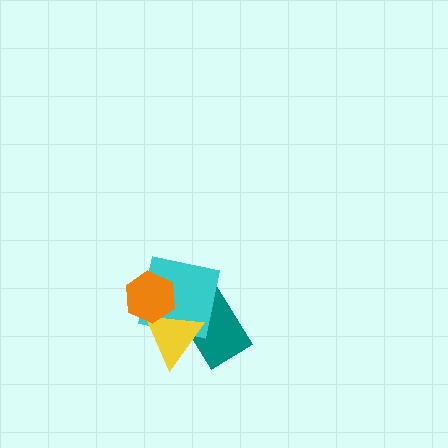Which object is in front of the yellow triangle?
The orange hexagon is in front of the yellow triangle.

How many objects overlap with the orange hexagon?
2 objects overlap with the orange hexagon.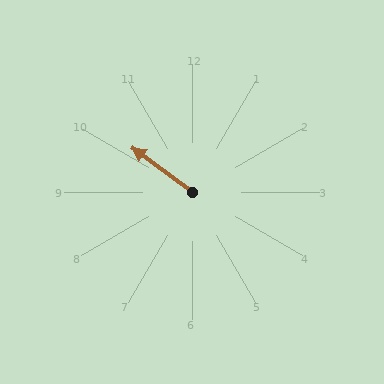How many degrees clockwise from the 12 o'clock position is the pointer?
Approximately 306 degrees.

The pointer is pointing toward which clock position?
Roughly 10 o'clock.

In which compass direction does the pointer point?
Northwest.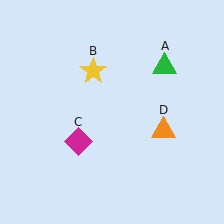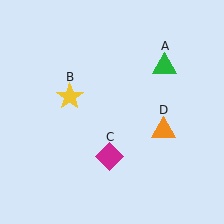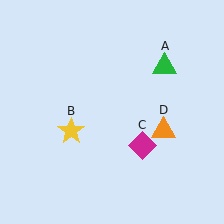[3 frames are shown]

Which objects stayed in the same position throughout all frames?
Green triangle (object A) and orange triangle (object D) remained stationary.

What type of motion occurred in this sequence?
The yellow star (object B), magenta diamond (object C) rotated counterclockwise around the center of the scene.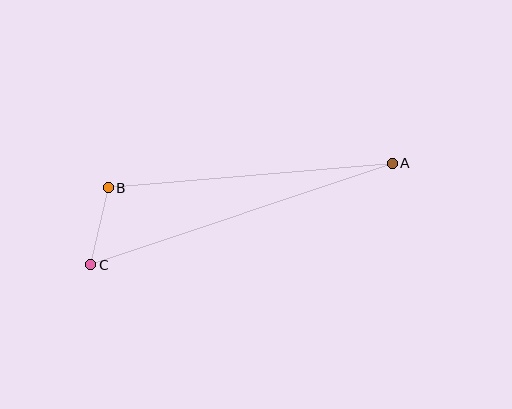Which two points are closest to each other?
Points B and C are closest to each other.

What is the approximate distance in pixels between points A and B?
The distance between A and B is approximately 285 pixels.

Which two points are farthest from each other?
Points A and C are farthest from each other.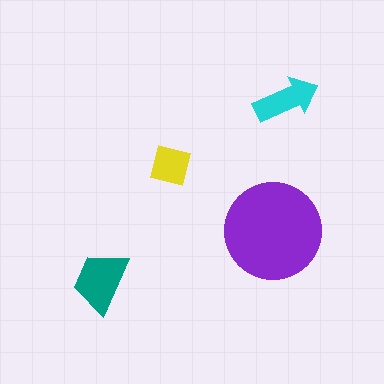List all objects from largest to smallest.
The purple circle, the teal trapezoid, the cyan arrow, the yellow square.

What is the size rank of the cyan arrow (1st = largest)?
3rd.